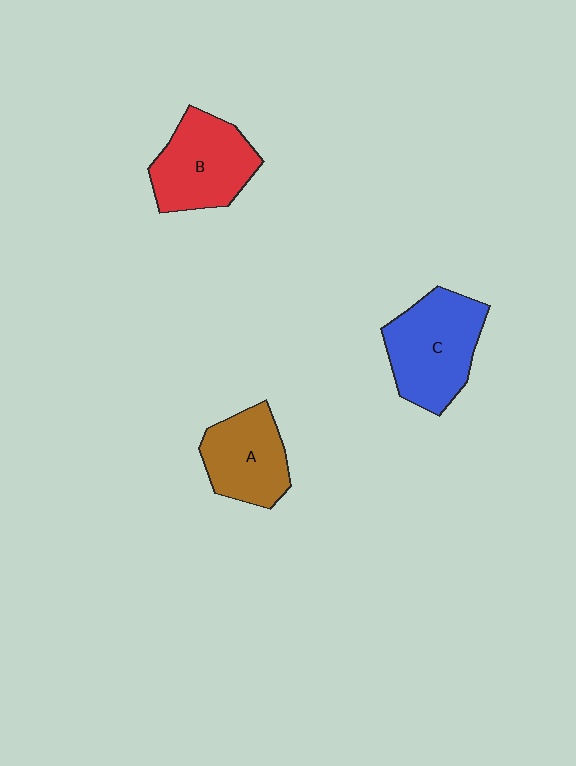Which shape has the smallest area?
Shape A (brown).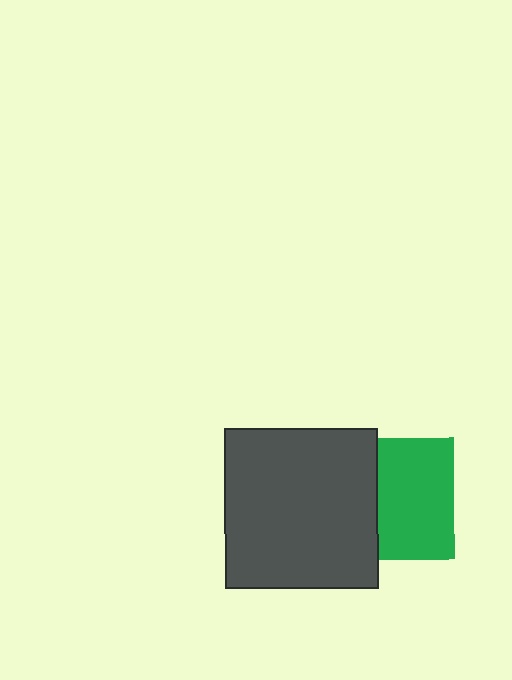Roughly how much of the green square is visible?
About half of it is visible (roughly 63%).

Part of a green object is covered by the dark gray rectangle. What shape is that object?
It is a square.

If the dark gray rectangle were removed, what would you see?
You would see the complete green square.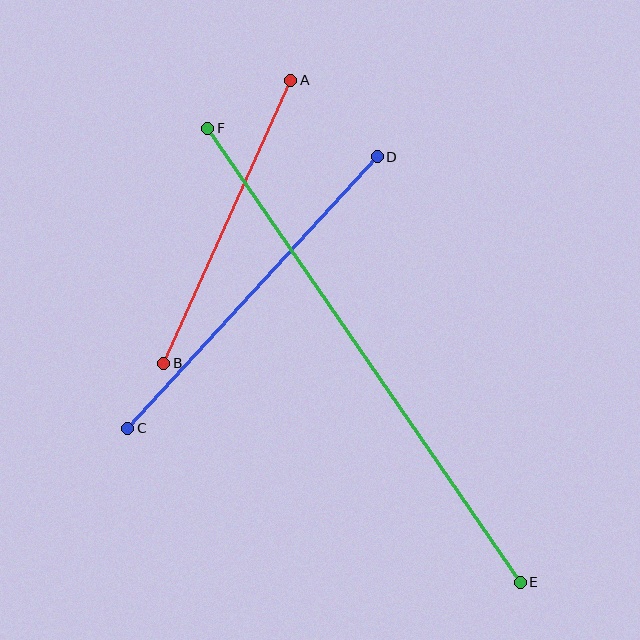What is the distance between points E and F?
The distance is approximately 551 pixels.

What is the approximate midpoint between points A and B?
The midpoint is at approximately (227, 222) pixels.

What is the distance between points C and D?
The distance is approximately 369 pixels.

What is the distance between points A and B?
The distance is approximately 310 pixels.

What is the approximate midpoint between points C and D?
The midpoint is at approximately (252, 292) pixels.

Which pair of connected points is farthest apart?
Points E and F are farthest apart.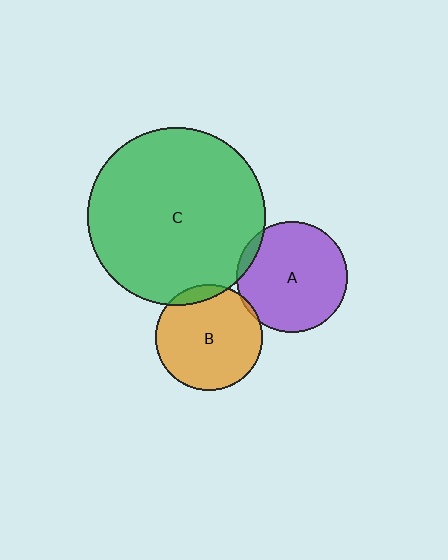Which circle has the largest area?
Circle C (green).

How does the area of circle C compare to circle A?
Approximately 2.6 times.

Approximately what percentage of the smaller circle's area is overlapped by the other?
Approximately 5%.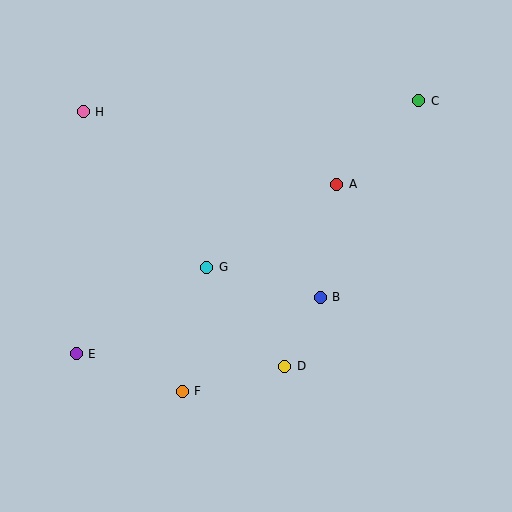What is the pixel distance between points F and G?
The distance between F and G is 126 pixels.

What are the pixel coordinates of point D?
Point D is at (285, 366).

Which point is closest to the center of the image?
Point G at (207, 267) is closest to the center.